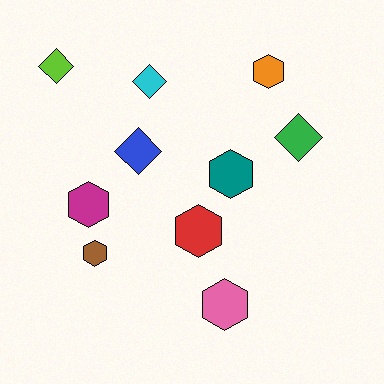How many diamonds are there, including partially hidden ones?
There are 4 diamonds.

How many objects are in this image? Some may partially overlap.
There are 10 objects.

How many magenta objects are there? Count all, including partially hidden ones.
There is 1 magenta object.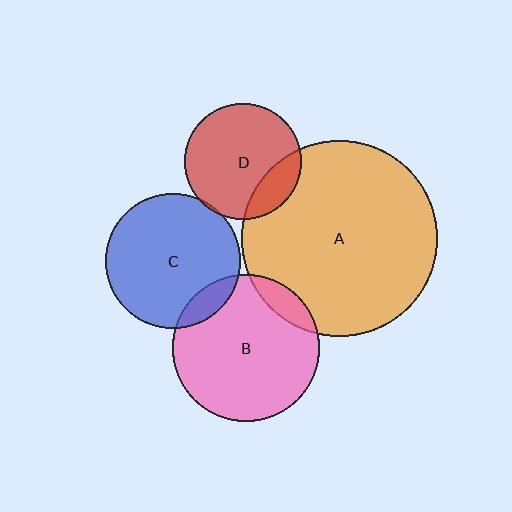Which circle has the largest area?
Circle A (orange).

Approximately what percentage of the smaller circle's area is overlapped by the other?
Approximately 10%.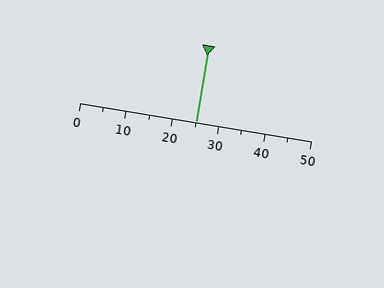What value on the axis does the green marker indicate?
The marker indicates approximately 25.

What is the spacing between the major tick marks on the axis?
The major ticks are spaced 10 apart.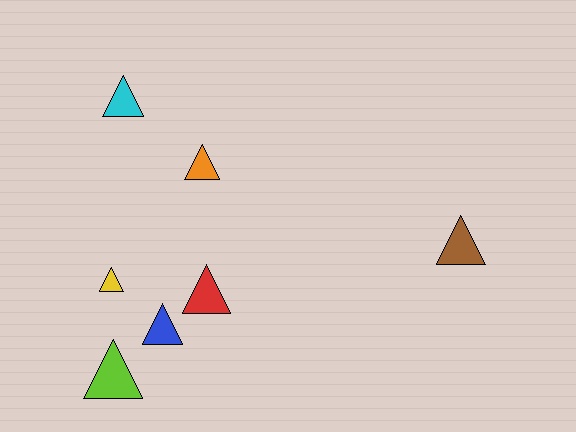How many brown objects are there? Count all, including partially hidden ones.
There is 1 brown object.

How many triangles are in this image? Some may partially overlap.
There are 7 triangles.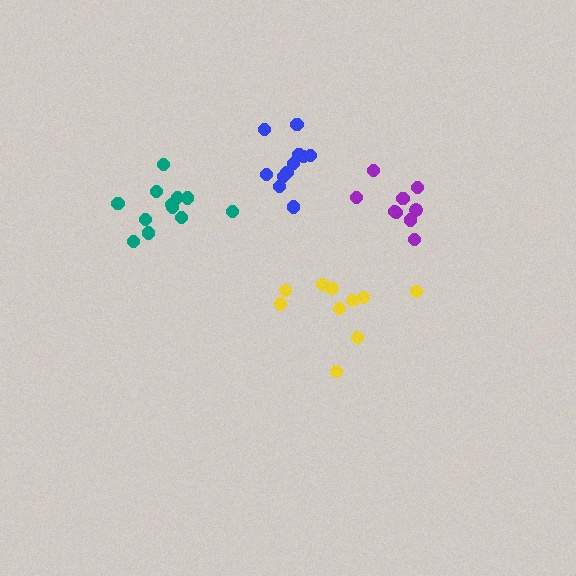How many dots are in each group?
Group 1: 11 dots, Group 2: 12 dots, Group 3: 10 dots, Group 4: 9 dots (42 total).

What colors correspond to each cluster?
The clusters are colored: blue, teal, yellow, purple.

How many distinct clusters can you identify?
There are 4 distinct clusters.